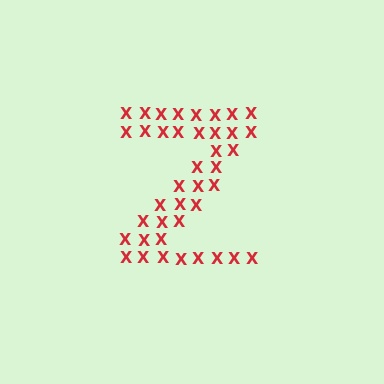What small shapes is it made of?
It is made of small letter X's.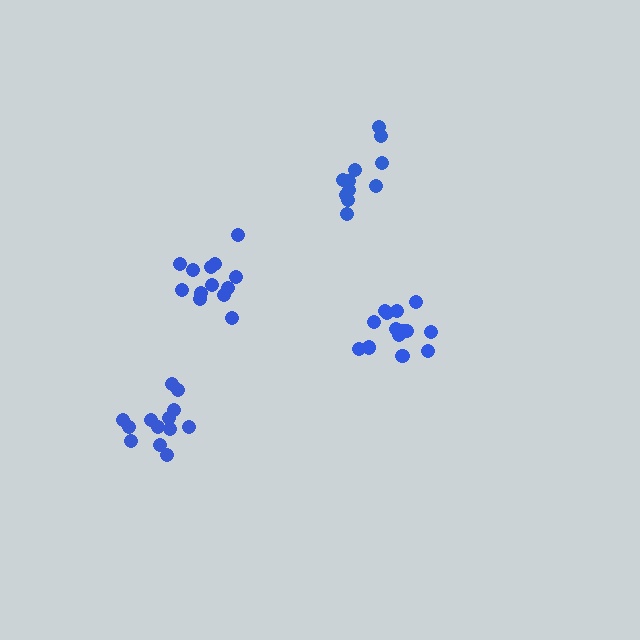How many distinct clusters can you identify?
There are 4 distinct clusters.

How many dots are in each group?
Group 1: 11 dots, Group 2: 14 dots, Group 3: 13 dots, Group 4: 13 dots (51 total).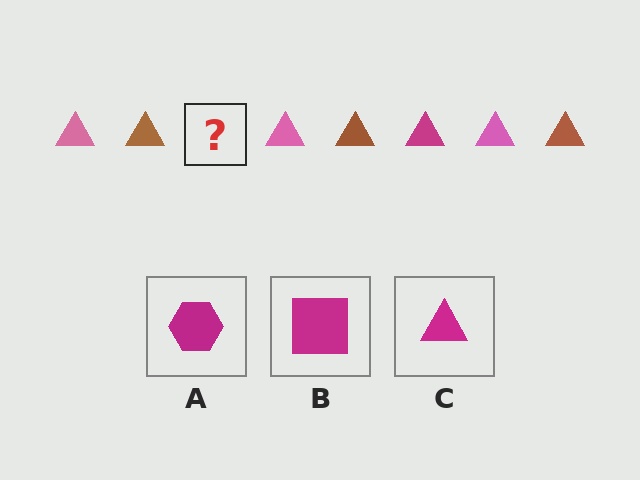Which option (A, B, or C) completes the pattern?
C.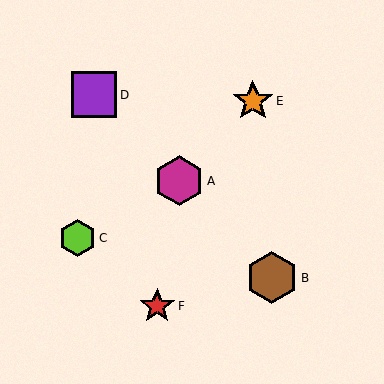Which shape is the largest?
The brown hexagon (labeled B) is the largest.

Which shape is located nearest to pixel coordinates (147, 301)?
The red star (labeled F) at (157, 306) is nearest to that location.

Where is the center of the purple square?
The center of the purple square is at (94, 95).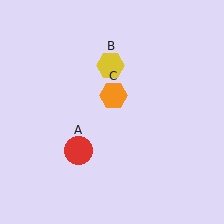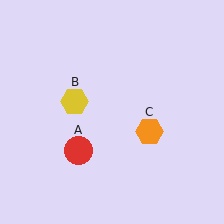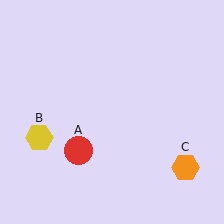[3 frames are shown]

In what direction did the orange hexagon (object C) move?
The orange hexagon (object C) moved down and to the right.